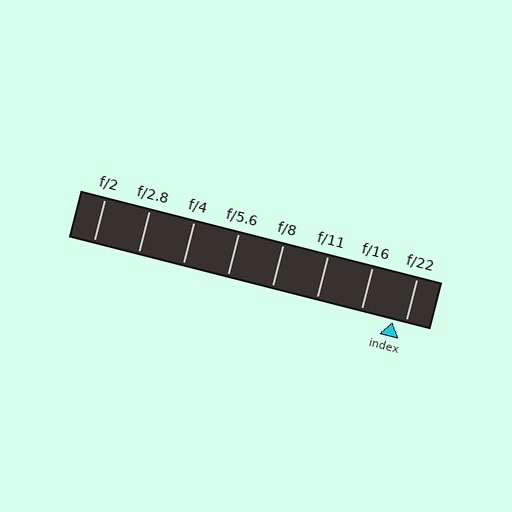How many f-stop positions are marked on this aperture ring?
There are 8 f-stop positions marked.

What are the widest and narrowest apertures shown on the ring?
The widest aperture shown is f/2 and the narrowest is f/22.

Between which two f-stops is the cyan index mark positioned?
The index mark is between f/16 and f/22.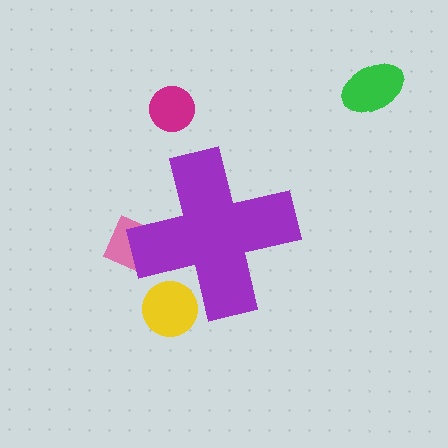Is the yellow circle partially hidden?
Yes, the yellow circle is partially hidden behind the purple cross.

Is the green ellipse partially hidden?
No, the green ellipse is fully visible.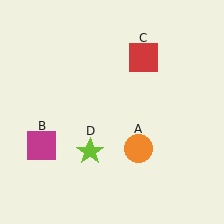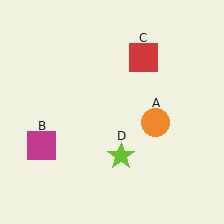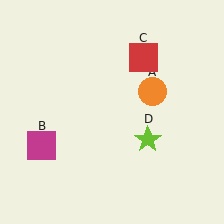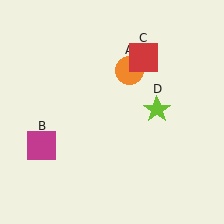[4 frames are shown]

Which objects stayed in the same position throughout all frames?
Magenta square (object B) and red square (object C) remained stationary.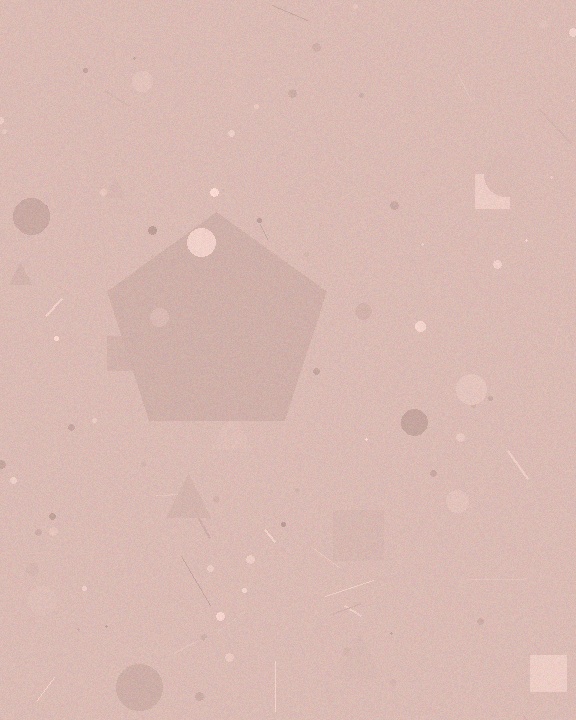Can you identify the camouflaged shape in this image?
The camouflaged shape is a pentagon.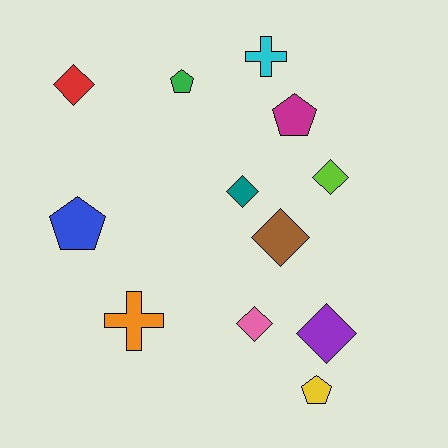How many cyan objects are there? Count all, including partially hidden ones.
There is 1 cyan object.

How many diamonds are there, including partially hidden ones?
There are 6 diamonds.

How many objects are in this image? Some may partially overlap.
There are 12 objects.